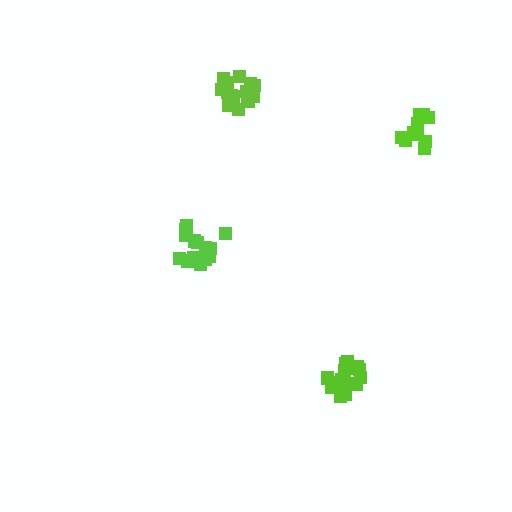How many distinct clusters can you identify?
There are 4 distinct clusters.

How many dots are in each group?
Group 1: 17 dots, Group 2: 17 dots, Group 3: 14 dots, Group 4: 13 dots (61 total).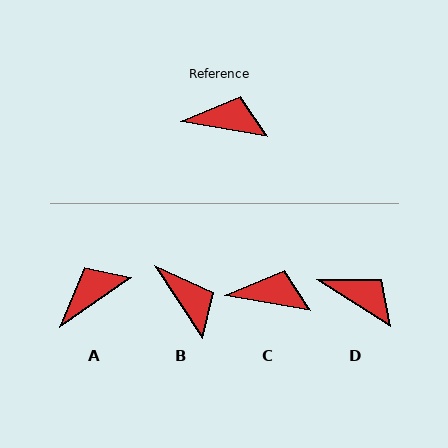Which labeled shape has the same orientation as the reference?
C.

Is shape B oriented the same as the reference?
No, it is off by about 47 degrees.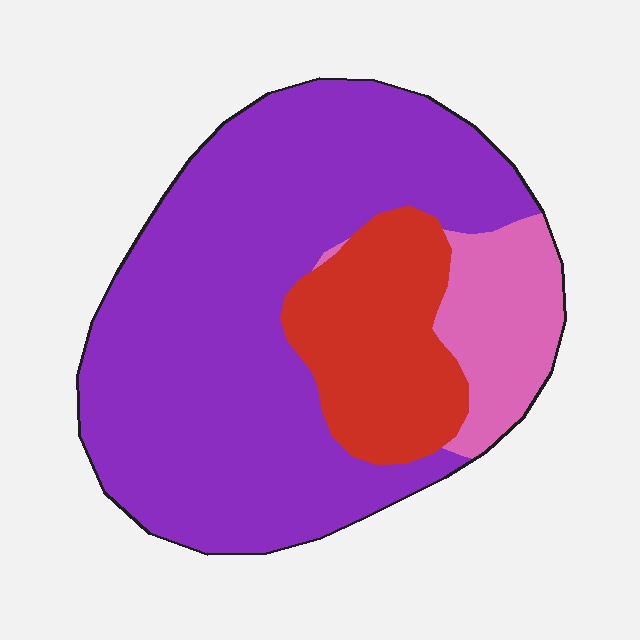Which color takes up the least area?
Pink, at roughly 15%.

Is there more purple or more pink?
Purple.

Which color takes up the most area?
Purple, at roughly 70%.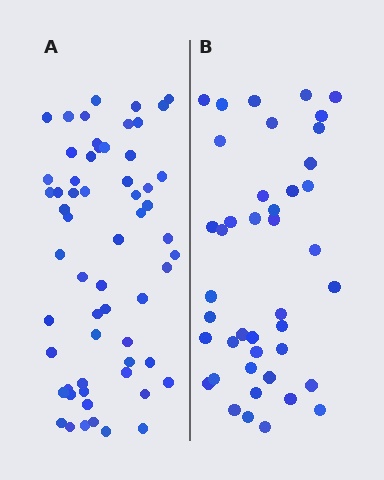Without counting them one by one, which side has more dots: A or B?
Region A (the left region) has more dots.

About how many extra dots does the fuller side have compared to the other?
Region A has approximately 20 more dots than region B.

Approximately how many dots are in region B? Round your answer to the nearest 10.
About 40 dots. (The exact count is 42, which rounds to 40.)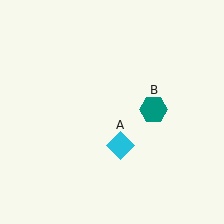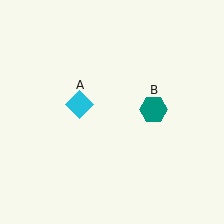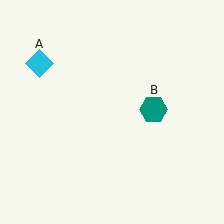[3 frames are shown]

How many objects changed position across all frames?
1 object changed position: cyan diamond (object A).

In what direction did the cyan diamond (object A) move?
The cyan diamond (object A) moved up and to the left.